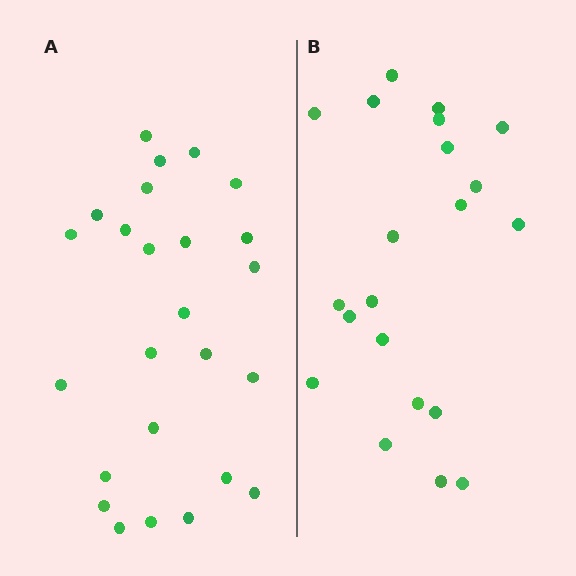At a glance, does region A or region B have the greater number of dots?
Region A (the left region) has more dots.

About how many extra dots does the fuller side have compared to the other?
Region A has about 4 more dots than region B.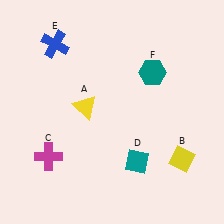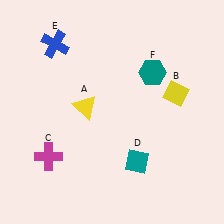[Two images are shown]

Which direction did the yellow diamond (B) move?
The yellow diamond (B) moved up.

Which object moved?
The yellow diamond (B) moved up.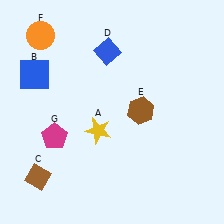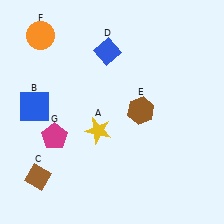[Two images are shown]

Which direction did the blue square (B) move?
The blue square (B) moved down.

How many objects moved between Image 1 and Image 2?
1 object moved between the two images.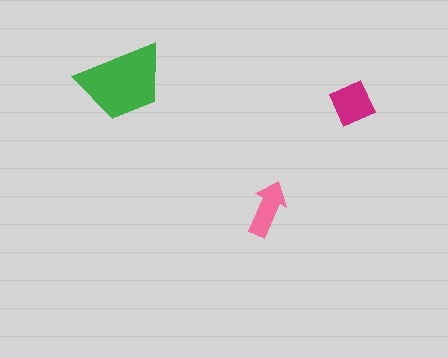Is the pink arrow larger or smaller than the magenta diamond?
Smaller.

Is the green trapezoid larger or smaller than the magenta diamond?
Larger.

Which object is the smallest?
The pink arrow.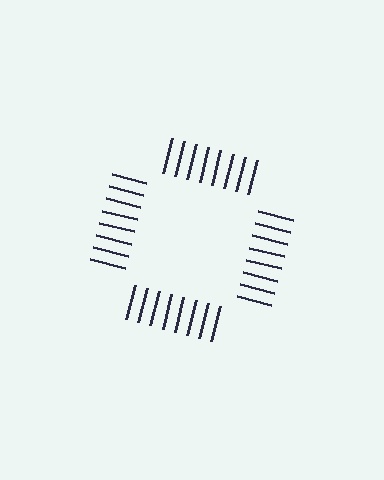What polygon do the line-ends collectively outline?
An illusory square — the line segments terminate on its edges but no continuous stroke is drawn.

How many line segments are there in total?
32 — 8 along each of the 4 edges.